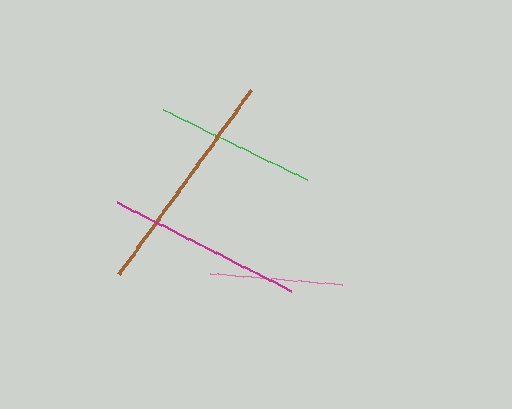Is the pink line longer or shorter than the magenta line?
The magenta line is longer than the pink line.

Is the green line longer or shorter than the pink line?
The green line is longer than the pink line.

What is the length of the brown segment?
The brown segment is approximately 227 pixels long.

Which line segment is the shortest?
The pink line is the shortest at approximately 134 pixels.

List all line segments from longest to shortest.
From longest to shortest: brown, magenta, green, pink.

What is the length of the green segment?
The green segment is approximately 160 pixels long.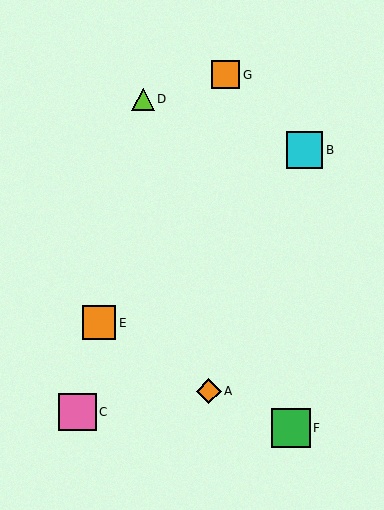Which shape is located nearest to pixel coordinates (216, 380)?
The orange diamond (labeled A) at (209, 391) is nearest to that location.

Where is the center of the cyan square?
The center of the cyan square is at (304, 150).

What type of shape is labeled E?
Shape E is an orange square.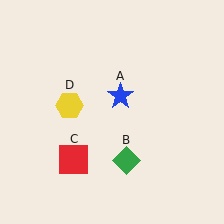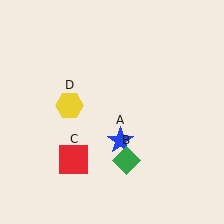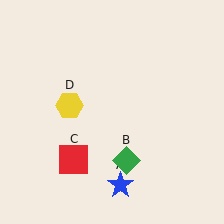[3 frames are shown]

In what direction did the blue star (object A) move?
The blue star (object A) moved down.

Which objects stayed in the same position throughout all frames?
Green diamond (object B) and red square (object C) and yellow hexagon (object D) remained stationary.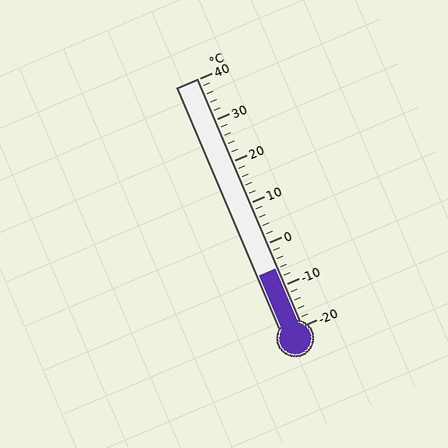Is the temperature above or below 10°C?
The temperature is below 10°C.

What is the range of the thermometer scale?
The thermometer scale ranges from -20°C to 40°C.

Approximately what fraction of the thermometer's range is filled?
The thermometer is filled to approximately 25% of its range.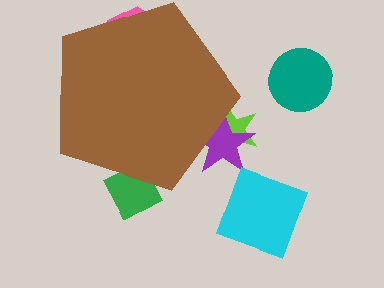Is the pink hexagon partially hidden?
Yes, the pink hexagon is partially hidden behind the brown pentagon.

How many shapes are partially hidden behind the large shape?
4 shapes are partially hidden.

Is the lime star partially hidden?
Yes, the lime star is partially hidden behind the brown pentagon.